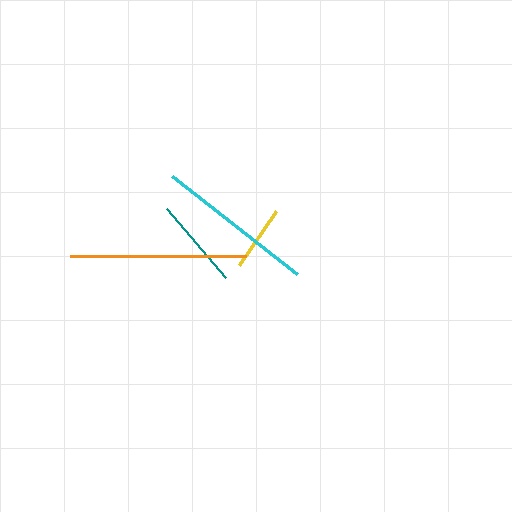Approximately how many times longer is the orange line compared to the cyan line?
The orange line is approximately 1.1 times the length of the cyan line.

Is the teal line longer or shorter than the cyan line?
The cyan line is longer than the teal line.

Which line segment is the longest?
The orange line is the longest at approximately 177 pixels.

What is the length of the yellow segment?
The yellow segment is approximately 65 pixels long.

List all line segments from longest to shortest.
From longest to shortest: orange, cyan, teal, yellow.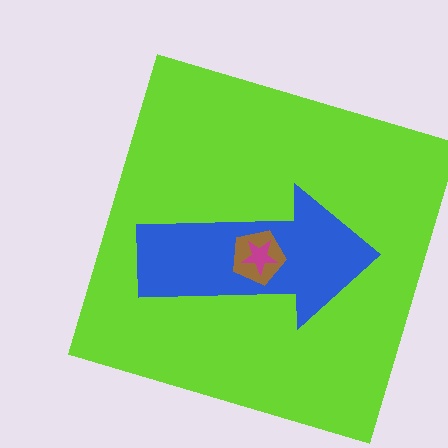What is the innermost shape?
The magenta star.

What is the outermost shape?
The lime square.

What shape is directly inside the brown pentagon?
The magenta star.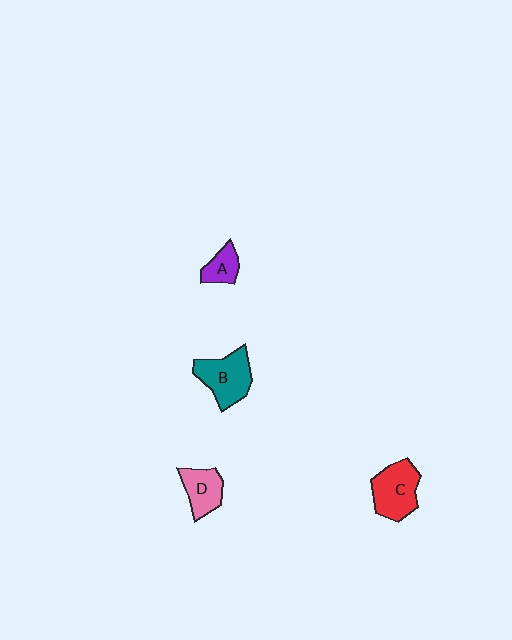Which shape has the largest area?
Shape B (teal).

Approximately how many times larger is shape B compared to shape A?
Approximately 2.1 times.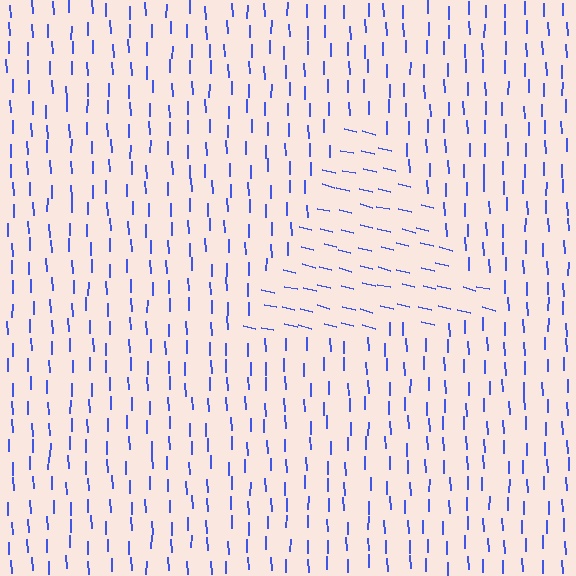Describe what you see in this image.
The image is filled with small blue line segments. A triangle region in the image has lines oriented differently from the surrounding lines, creating a visible texture boundary.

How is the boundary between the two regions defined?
The boundary is defined purely by a change in line orientation (approximately 75 degrees difference). All lines are the same color and thickness.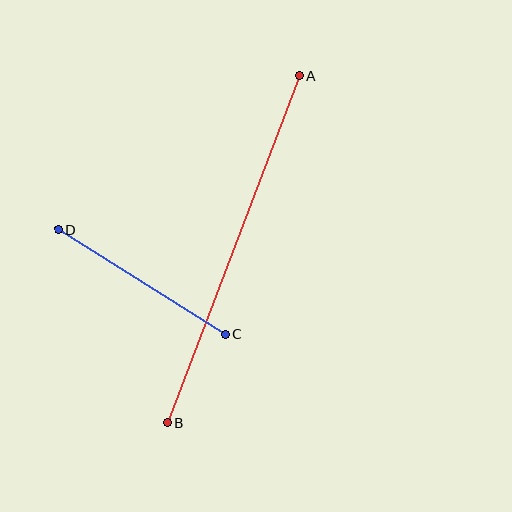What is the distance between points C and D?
The distance is approximately 197 pixels.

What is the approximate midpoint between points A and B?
The midpoint is at approximately (233, 249) pixels.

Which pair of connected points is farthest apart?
Points A and B are farthest apart.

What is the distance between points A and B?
The distance is approximately 371 pixels.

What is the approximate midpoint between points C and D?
The midpoint is at approximately (142, 282) pixels.